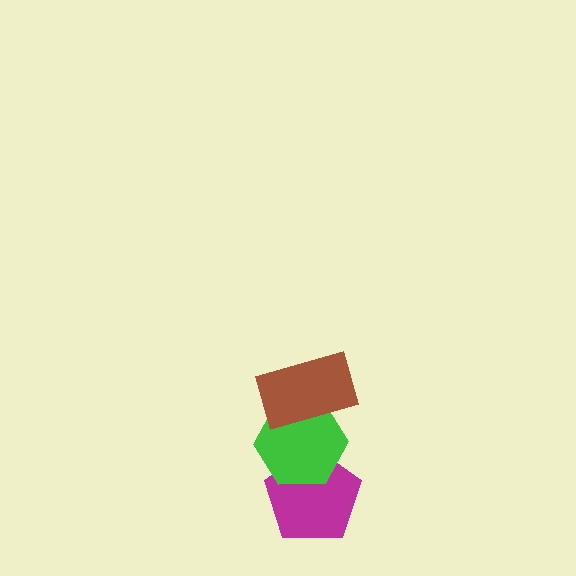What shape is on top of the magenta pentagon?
The green hexagon is on top of the magenta pentagon.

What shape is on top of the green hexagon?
The brown rectangle is on top of the green hexagon.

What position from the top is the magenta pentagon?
The magenta pentagon is 3rd from the top.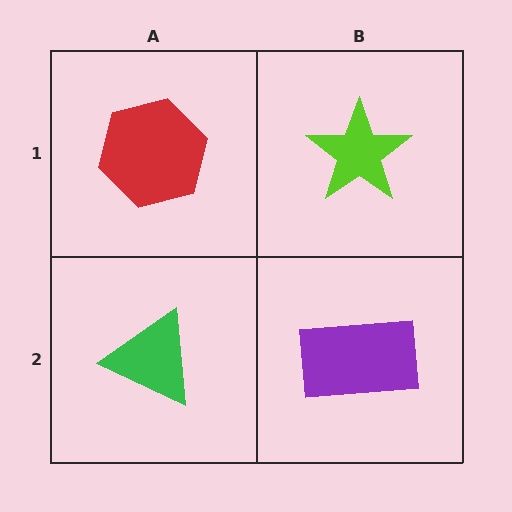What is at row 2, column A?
A green triangle.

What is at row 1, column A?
A red hexagon.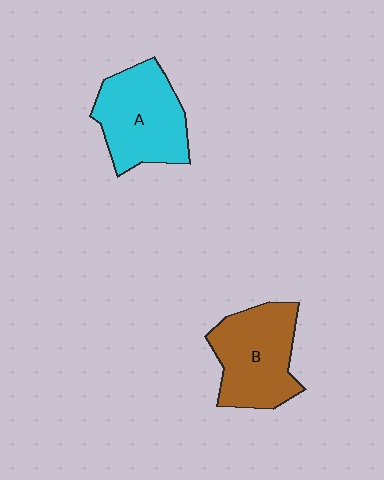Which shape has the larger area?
Shape A (cyan).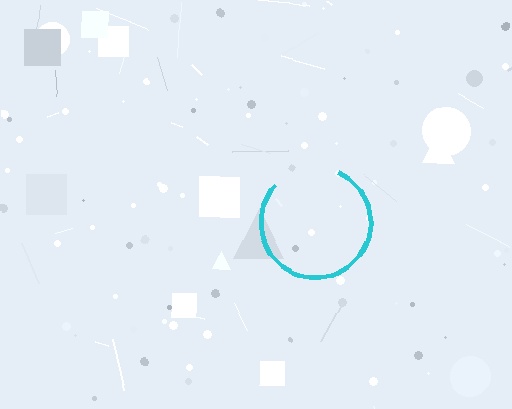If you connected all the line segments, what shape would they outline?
They would outline a circle.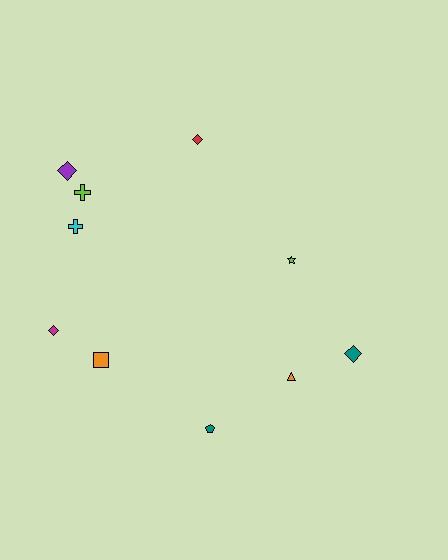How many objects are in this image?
There are 10 objects.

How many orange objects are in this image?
There are 2 orange objects.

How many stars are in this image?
There is 1 star.